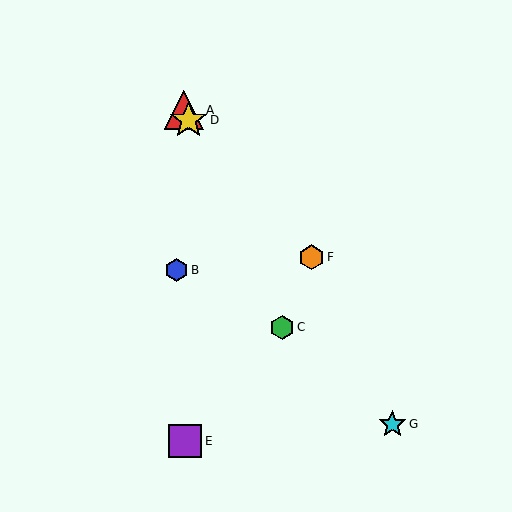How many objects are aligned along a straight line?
3 objects (A, C, D) are aligned along a straight line.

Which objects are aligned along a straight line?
Objects A, C, D are aligned along a straight line.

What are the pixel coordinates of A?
Object A is at (184, 110).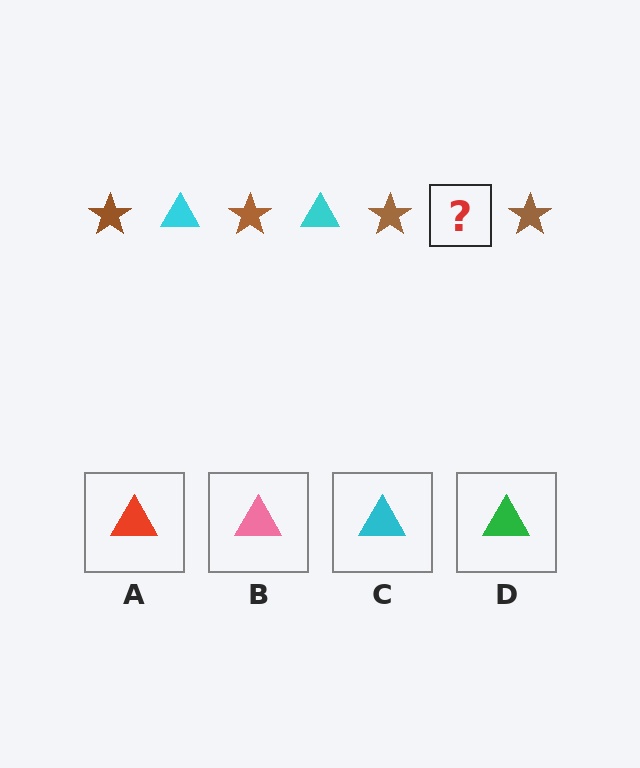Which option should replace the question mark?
Option C.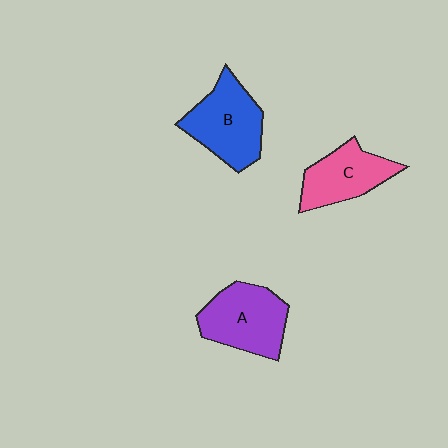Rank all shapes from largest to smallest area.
From largest to smallest: B (blue), A (purple), C (pink).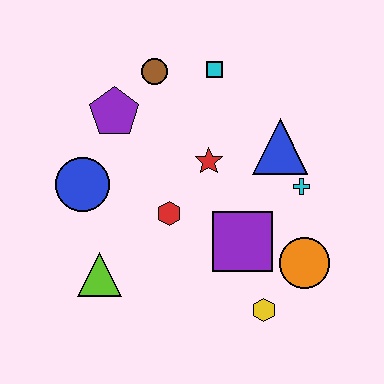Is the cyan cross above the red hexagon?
Yes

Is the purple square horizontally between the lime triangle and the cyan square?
No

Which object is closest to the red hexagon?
The red star is closest to the red hexagon.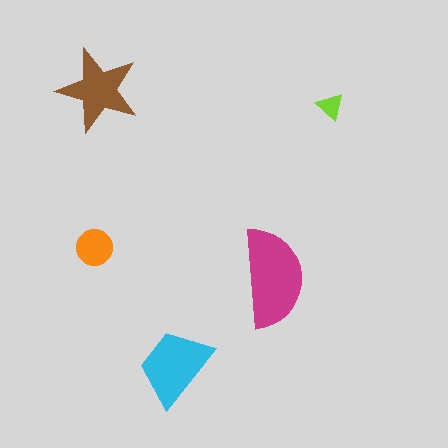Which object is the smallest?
The lime triangle.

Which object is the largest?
The magenta semicircle.